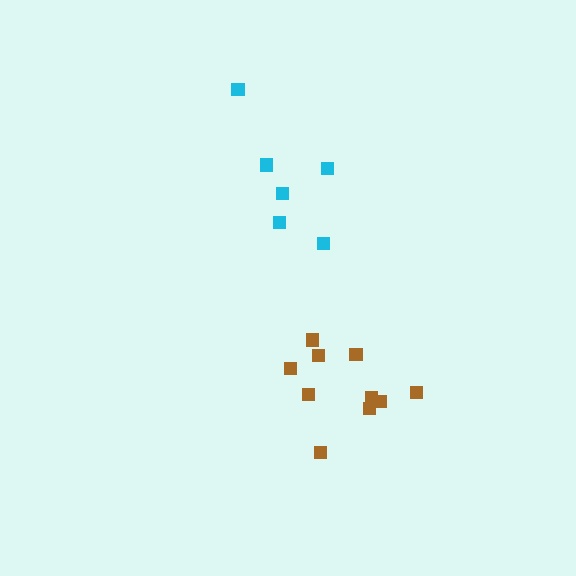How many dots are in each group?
Group 1: 10 dots, Group 2: 6 dots (16 total).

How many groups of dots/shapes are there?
There are 2 groups.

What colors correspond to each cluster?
The clusters are colored: brown, cyan.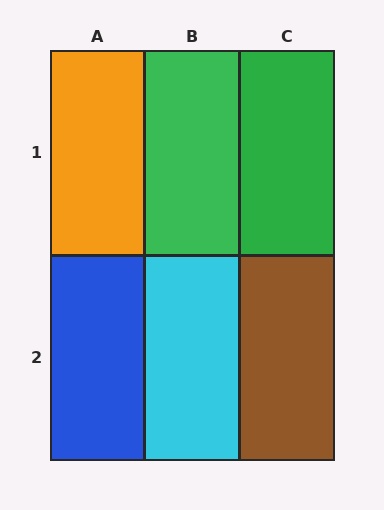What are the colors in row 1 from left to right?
Orange, green, green.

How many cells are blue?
1 cell is blue.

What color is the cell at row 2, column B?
Cyan.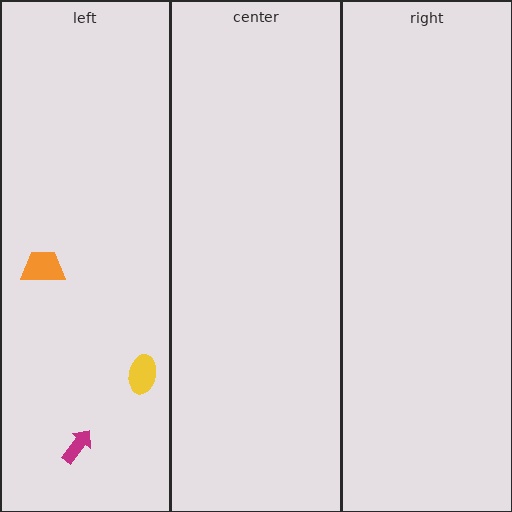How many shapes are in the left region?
3.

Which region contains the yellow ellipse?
The left region.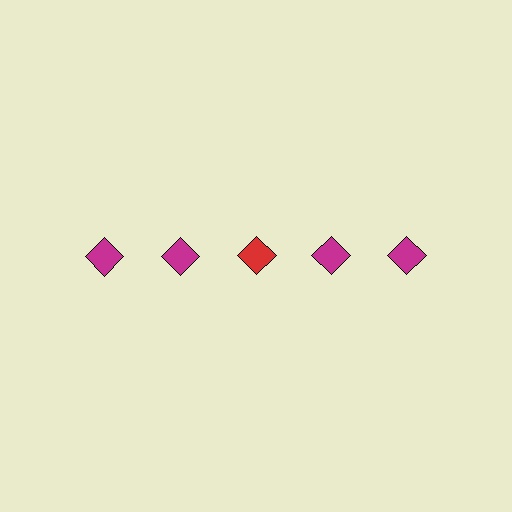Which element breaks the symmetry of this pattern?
The red diamond in the top row, center column breaks the symmetry. All other shapes are magenta diamonds.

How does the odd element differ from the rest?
It has a different color: red instead of magenta.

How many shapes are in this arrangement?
There are 5 shapes arranged in a grid pattern.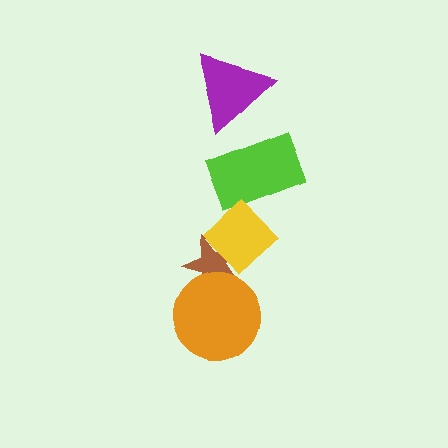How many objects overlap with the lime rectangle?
1 object overlaps with the lime rectangle.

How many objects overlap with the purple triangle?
0 objects overlap with the purple triangle.